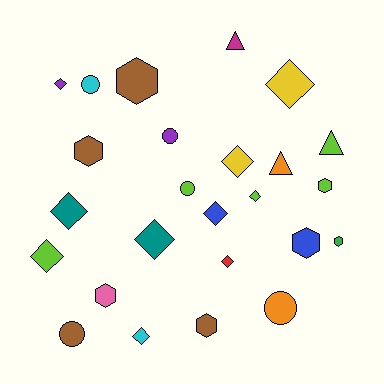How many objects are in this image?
There are 25 objects.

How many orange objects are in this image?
There are 2 orange objects.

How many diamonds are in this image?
There are 10 diamonds.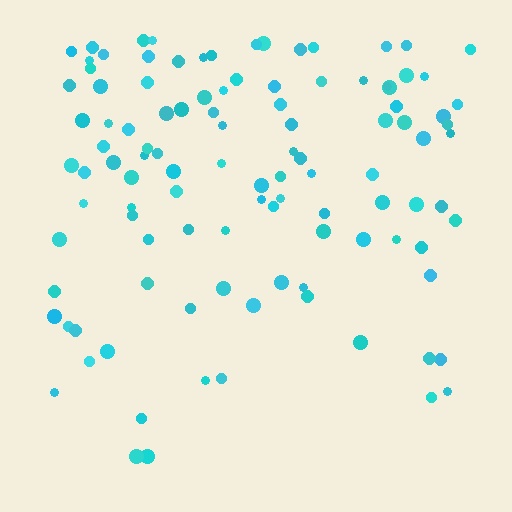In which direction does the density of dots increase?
From bottom to top, with the top side densest.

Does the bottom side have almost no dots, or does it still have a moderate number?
Still a moderate number, just noticeably fewer than the top.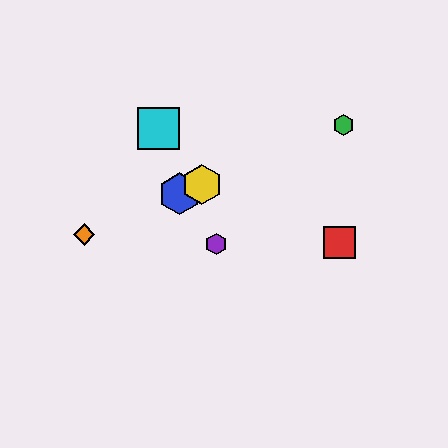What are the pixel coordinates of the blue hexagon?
The blue hexagon is at (180, 194).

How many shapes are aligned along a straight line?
4 shapes (the blue hexagon, the green hexagon, the yellow hexagon, the orange diamond) are aligned along a straight line.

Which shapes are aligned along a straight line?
The blue hexagon, the green hexagon, the yellow hexagon, the orange diamond are aligned along a straight line.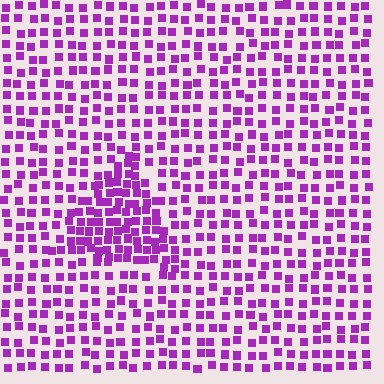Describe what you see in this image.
The image contains small purple elements arranged at two different densities. A triangle-shaped region is visible where the elements are more densely packed than the surrounding area.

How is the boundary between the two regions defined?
The boundary is defined by a change in element density (approximately 1.9x ratio). All elements are the same color, size, and shape.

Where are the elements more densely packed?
The elements are more densely packed inside the triangle boundary.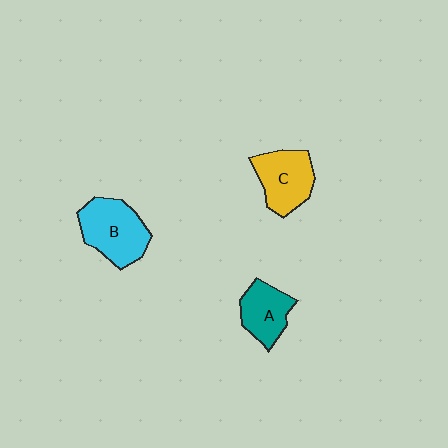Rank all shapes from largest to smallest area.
From largest to smallest: B (cyan), C (yellow), A (teal).